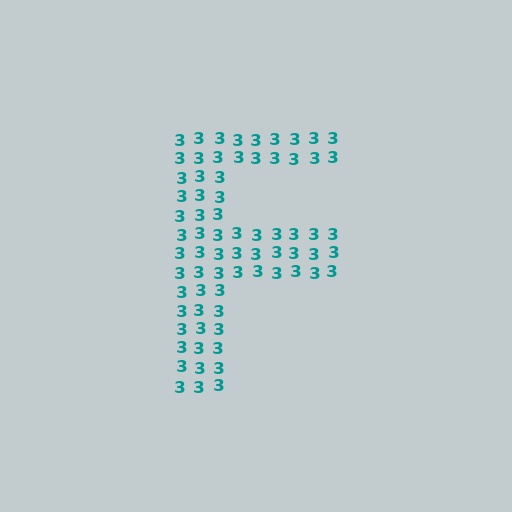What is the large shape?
The large shape is the letter F.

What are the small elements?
The small elements are digit 3's.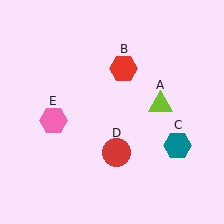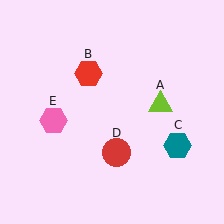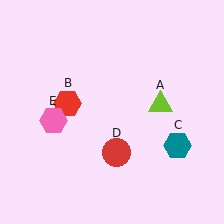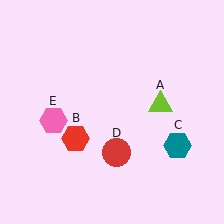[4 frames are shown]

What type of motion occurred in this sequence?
The red hexagon (object B) rotated counterclockwise around the center of the scene.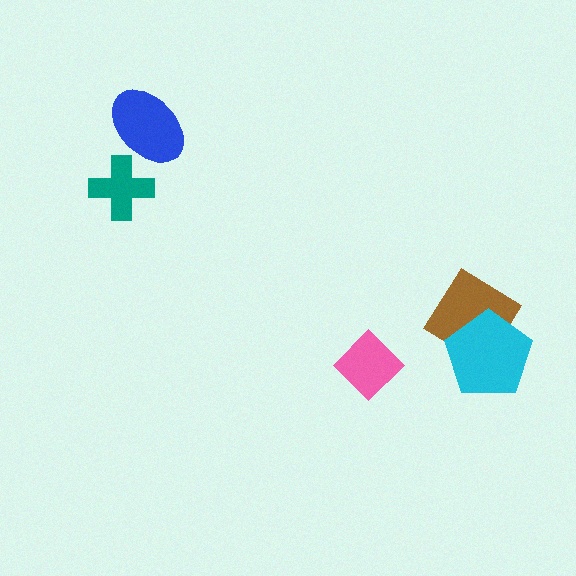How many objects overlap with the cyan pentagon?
1 object overlaps with the cyan pentagon.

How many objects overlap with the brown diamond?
1 object overlaps with the brown diamond.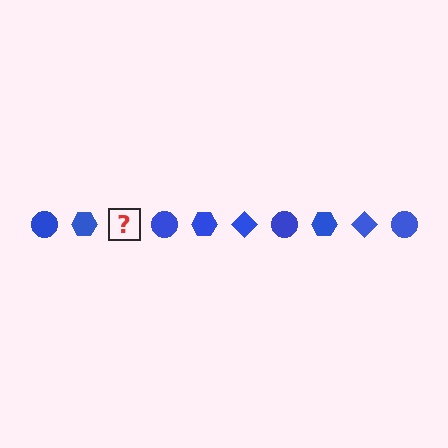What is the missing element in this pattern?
The missing element is a blue diamond.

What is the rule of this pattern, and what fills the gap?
The rule is that the pattern cycles through circle, hexagon, diamond shapes in blue. The gap should be filled with a blue diamond.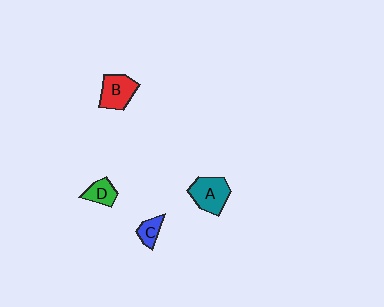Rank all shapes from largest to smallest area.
From largest to smallest: A (teal), B (red), D (green), C (blue).